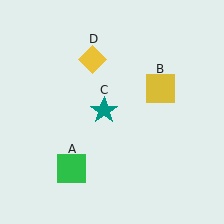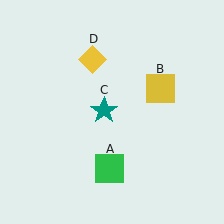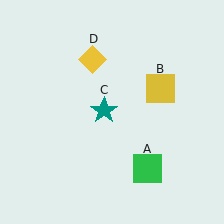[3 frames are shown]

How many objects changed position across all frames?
1 object changed position: green square (object A).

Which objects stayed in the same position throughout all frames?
Yellow square (object B) and teal star (object C) and yellow diamond (object D) remained stationary.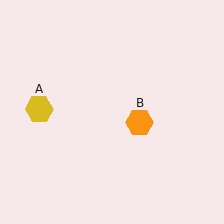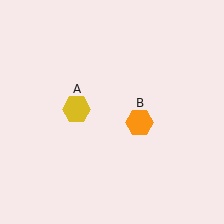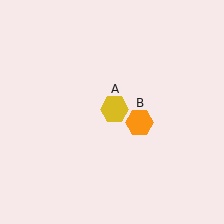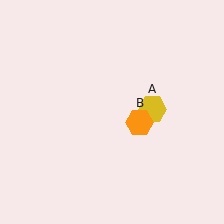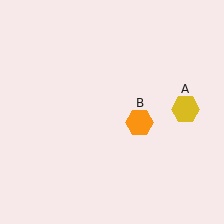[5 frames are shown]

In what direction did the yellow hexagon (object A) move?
The yellow hexagon (object A) moved right.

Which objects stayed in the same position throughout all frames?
Orange hexagon (object B) remained stationary.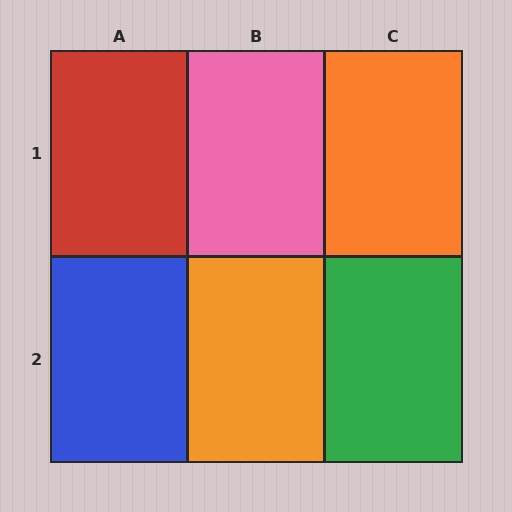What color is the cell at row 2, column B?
Orange.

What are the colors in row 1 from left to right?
Red, pink, orange.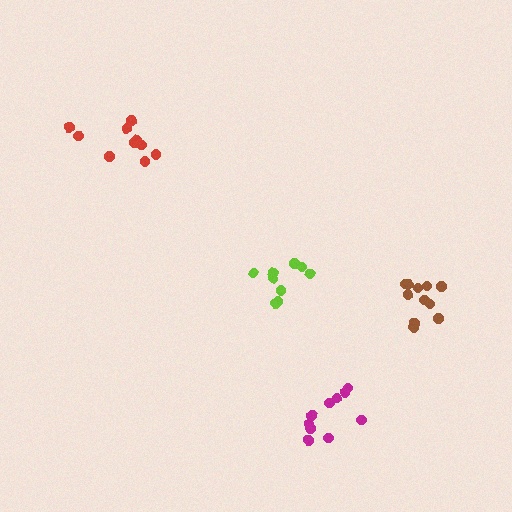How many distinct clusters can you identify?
There are 4 distinct clusters.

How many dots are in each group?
Group 1: 10 dots, Group 2: 11 dots, Group 3: 9 dots, Group 4: 10 dots (40 total).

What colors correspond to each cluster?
The clusters are colored: red, brown, lime, magenta.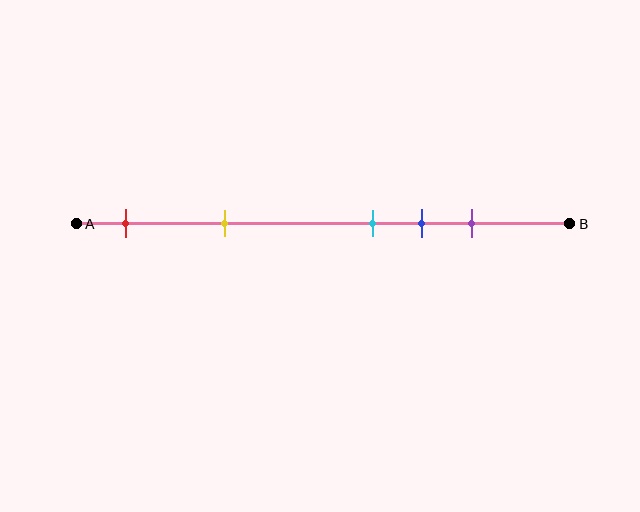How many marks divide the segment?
There are 5 marks dividing the segment.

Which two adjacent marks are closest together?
The cyan and blue marks are the closest adjacent pair.